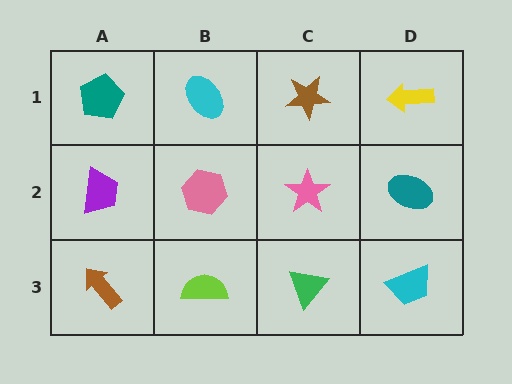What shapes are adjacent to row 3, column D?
A teal ellipse (row 2, column D), a green triangle (row 3, column C).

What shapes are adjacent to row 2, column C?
A brown star (row 1, column C), a green triangle (row 3, column C), a pink hexagon (row 2, column B), a teal ellipse (row 2, column D).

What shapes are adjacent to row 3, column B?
A pink hexagon (row 2, column B), a brown arrow (row 3, column A), a green triangle (row 3, column C).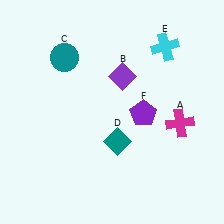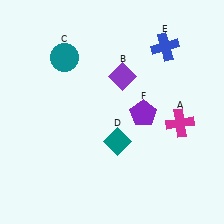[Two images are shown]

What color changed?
The cross (E) changed from cyan in Image 1 to blue in Image 2.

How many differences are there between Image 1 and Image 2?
There is 1 difference between the two images.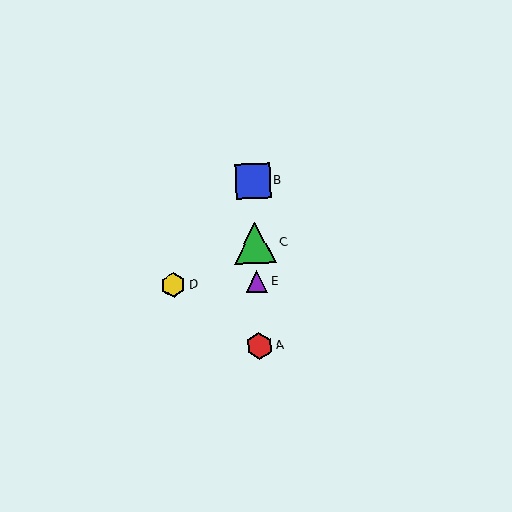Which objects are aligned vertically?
Objects A, B, C, E are aligned vertically.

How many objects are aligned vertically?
4 objects (A, B, C, E) are aligned vertically.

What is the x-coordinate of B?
Object B is at x≈253.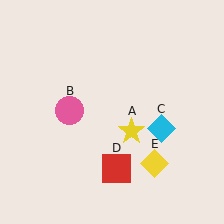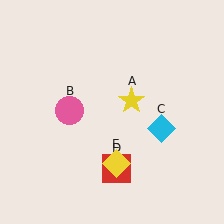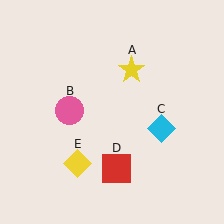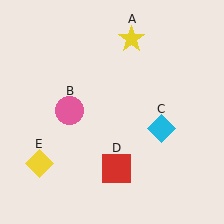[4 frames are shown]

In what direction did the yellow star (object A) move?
The yellow star (object A) moved up.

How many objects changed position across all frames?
2 objects changed position: yellow star (object A), yellow diamond (object E).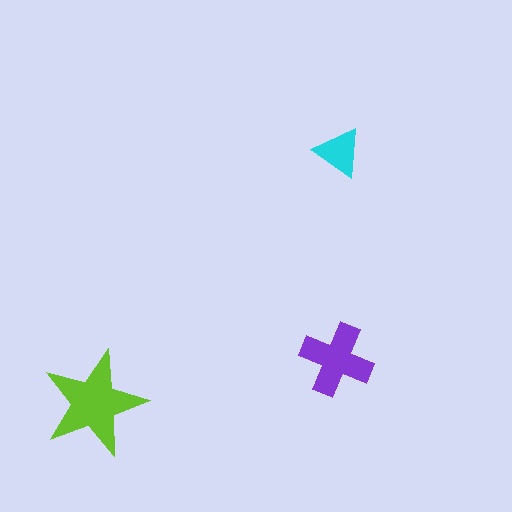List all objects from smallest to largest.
The cyan triangle, the purple cross, the lime star.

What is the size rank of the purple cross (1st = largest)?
2nd.